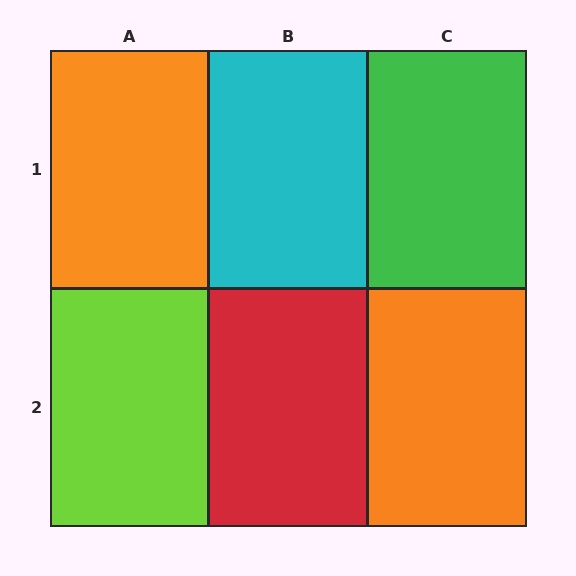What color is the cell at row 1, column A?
Orange.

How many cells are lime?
1 cell is lime.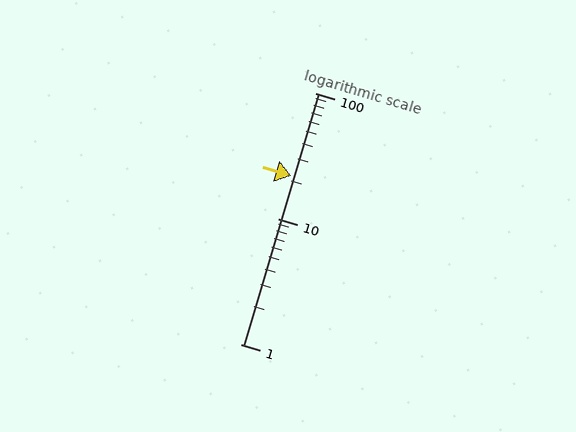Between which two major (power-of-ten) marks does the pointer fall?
The pointer is between 10 and 100.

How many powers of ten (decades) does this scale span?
The scale spans 2 decades, from 1 to 100.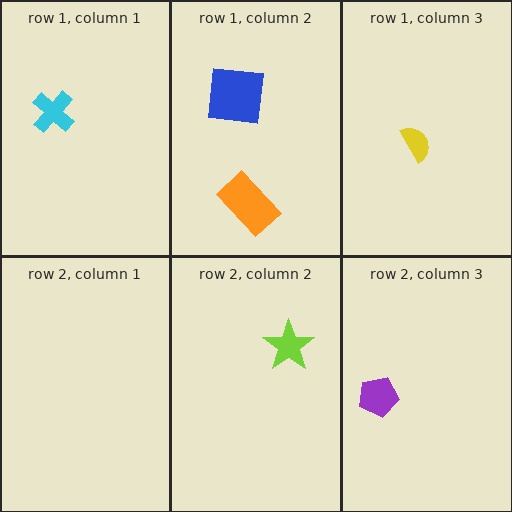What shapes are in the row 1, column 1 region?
The cyan cross.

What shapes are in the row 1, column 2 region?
The orange rectangle, the blue square.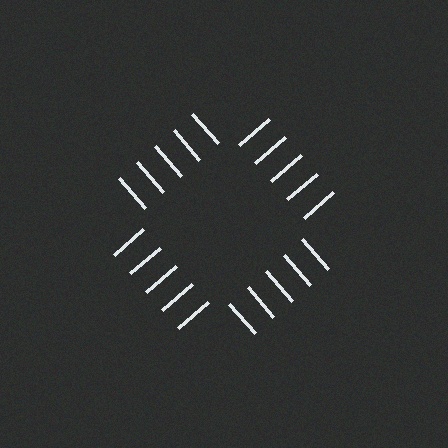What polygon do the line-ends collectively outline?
An illusory square — the line segments terminate on its edges but no continuous stroke is drawn.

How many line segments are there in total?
20 — 5 along each of the 4 edges.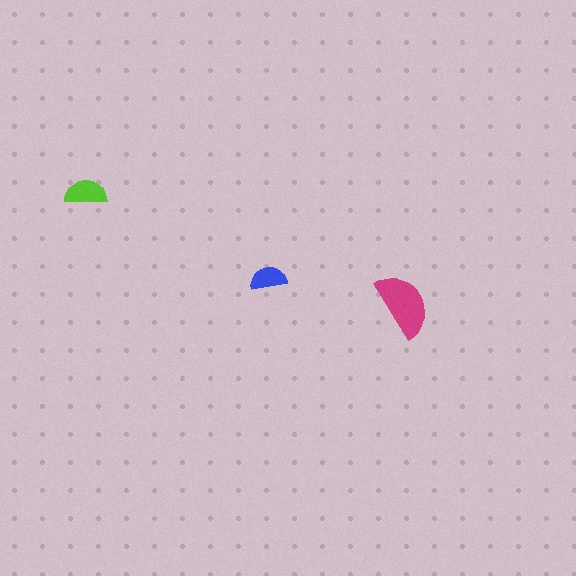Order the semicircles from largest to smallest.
the magenta one, the lime one, the blue one.